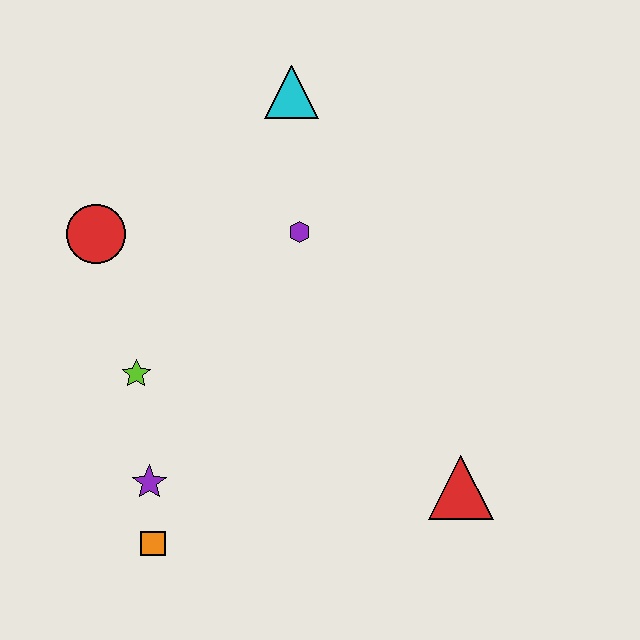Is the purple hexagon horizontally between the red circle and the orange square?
No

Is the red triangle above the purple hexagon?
No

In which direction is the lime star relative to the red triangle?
The lime star is to the left of the red triangle.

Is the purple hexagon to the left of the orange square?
No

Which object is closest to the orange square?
The purple star is closest to the orange square.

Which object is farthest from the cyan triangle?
The orange square is farthest from the cyan triangle.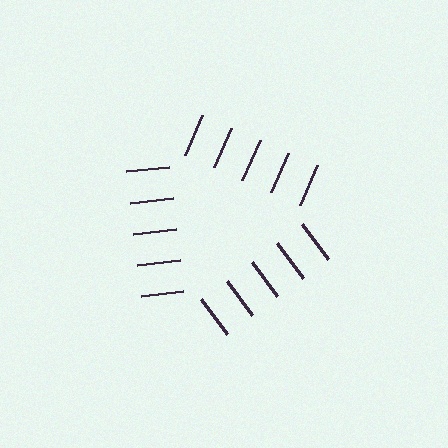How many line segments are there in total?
15 — 5 along each of the 3 edges.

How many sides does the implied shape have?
3 sides — the line-ends trace a triangle.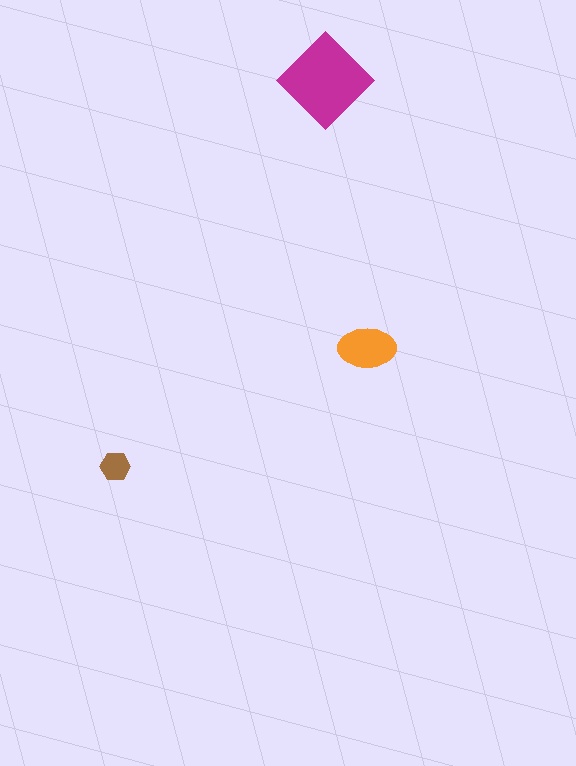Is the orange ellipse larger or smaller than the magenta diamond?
Smaller.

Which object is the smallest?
The brown hexagon.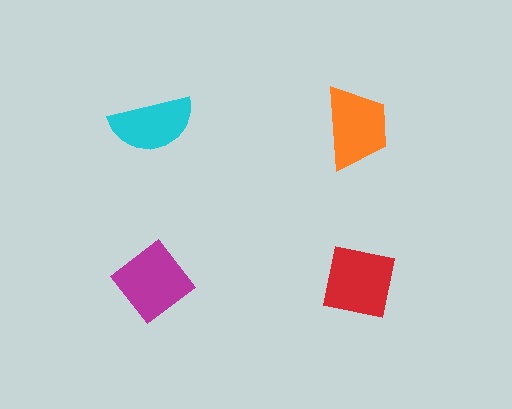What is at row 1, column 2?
An orange trapezoid.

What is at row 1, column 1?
A cyan semicircle.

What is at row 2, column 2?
A red square.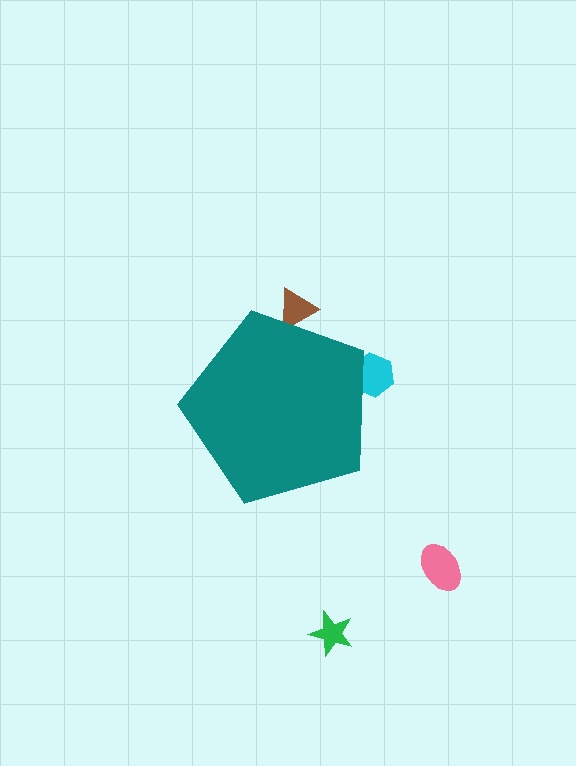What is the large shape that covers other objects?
A teal pentagon.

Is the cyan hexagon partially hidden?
Yes, the cyan hexagon is partially hidden behind the teal pentagon.